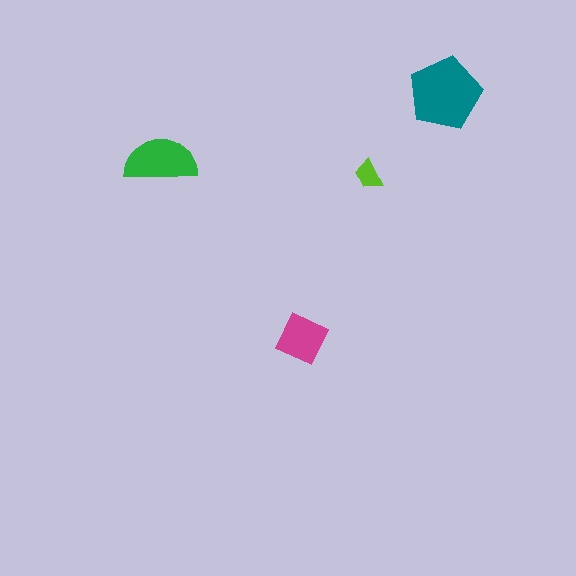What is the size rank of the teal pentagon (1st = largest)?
1st.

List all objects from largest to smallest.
The teal pentagon, the green semicircle, the magenta square, the lime trapezoid.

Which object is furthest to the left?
The green semicircle is leftmost.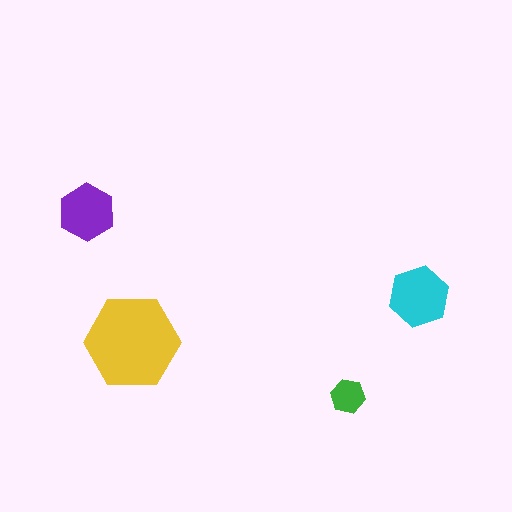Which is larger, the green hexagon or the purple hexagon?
The purple one.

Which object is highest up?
The purple hexagon is topmost.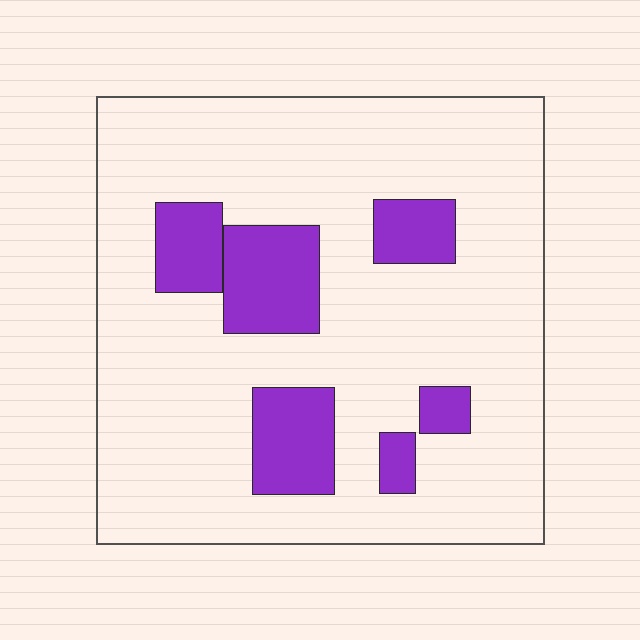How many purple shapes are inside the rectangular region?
6.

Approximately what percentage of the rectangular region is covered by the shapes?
Approximately 20%.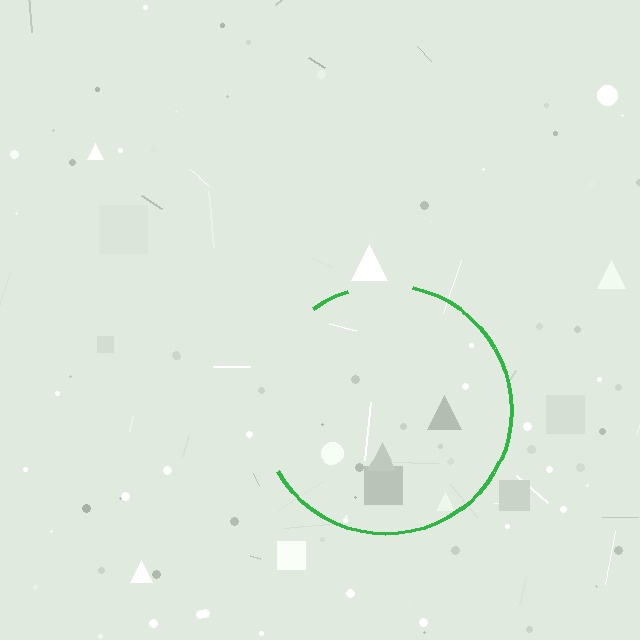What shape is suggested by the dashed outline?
The dashed outline suggests a circle.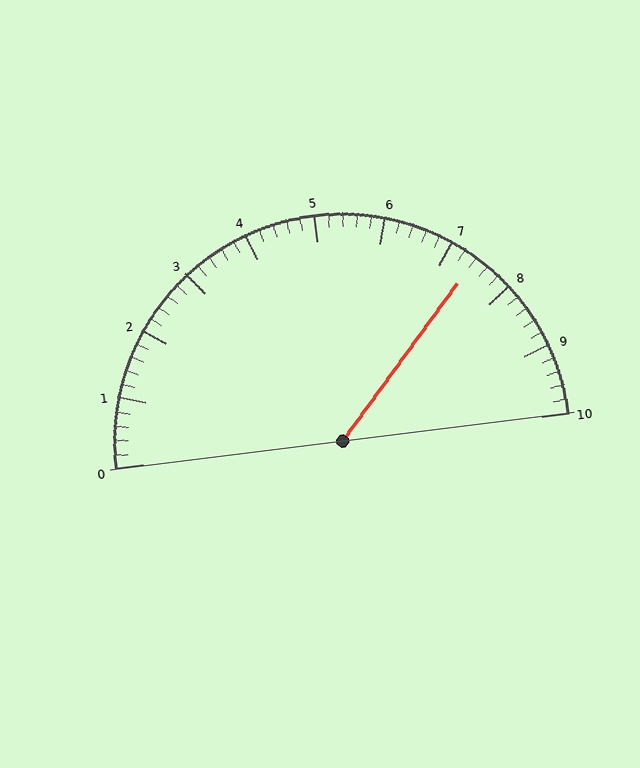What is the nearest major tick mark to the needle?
The nearest major tick mark is 7.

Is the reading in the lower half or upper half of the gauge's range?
The reading is in the upper half of the range (0 to 10).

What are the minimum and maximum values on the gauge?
The gauge ranges from 0 to 10.